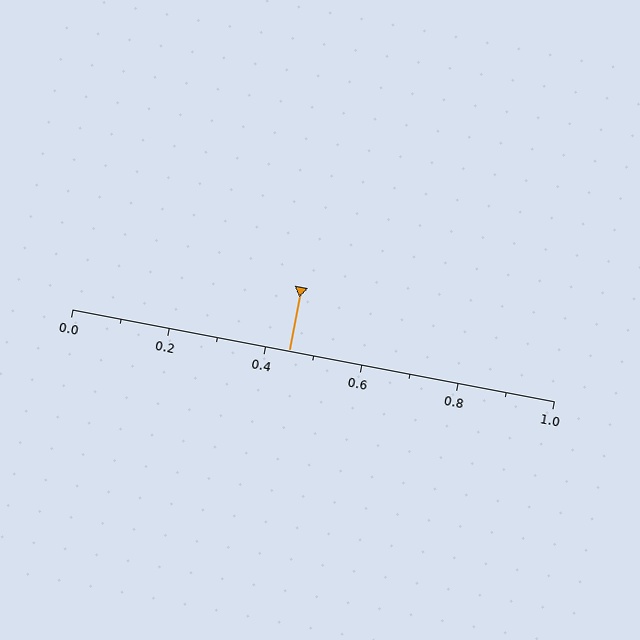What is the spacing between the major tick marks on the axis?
The major ticks are spaced 0.2 apart.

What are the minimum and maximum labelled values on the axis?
The axis runs from 0.0 to 1.0.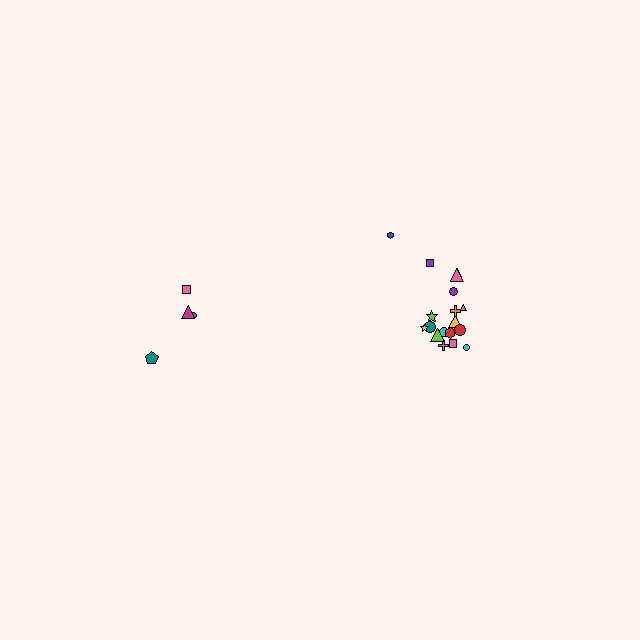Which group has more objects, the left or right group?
The right group.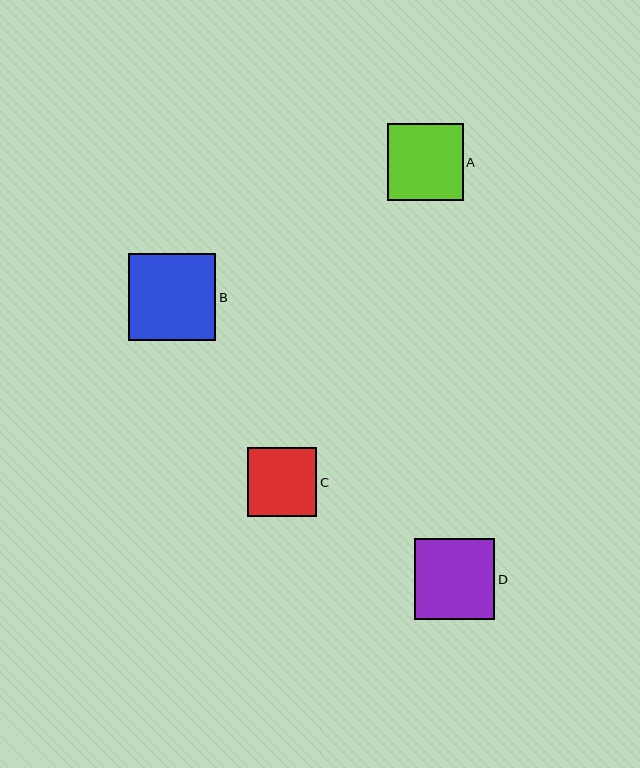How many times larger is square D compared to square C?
Square D is approximately 1.2 times the size of square C.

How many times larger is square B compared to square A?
Square B is approximately 1.1 times the size of square A.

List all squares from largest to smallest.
From largest to smallest: B, D, A, C.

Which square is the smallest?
Square C is the smallest with a size of approximately 69 pixels.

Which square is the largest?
Square B is the largest with a size of approximately 87 pixels.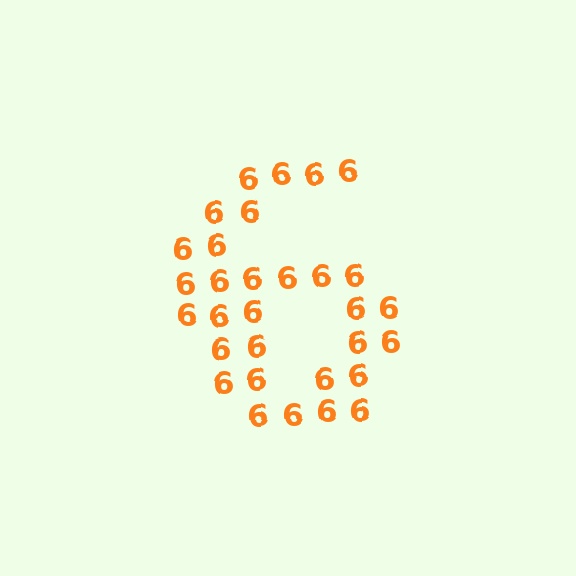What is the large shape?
The large shape is the digit 6.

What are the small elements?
The small elements are digit 6's.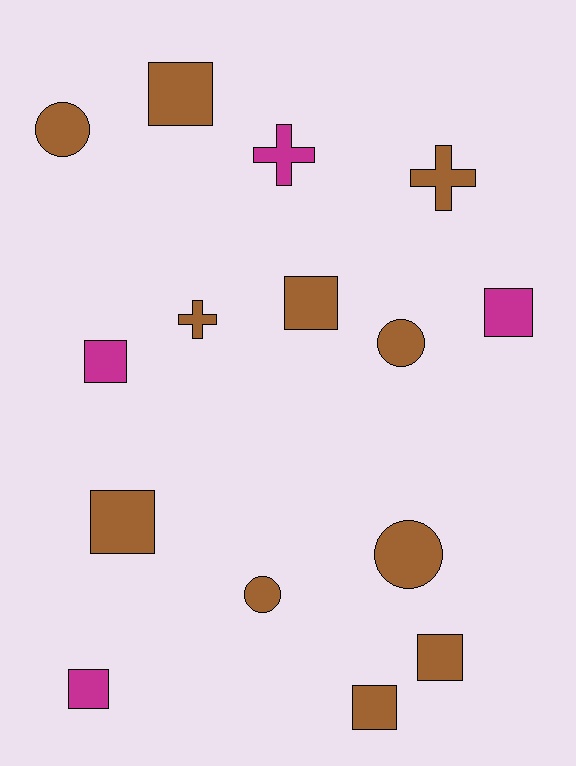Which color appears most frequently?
Brown, with 11 objects.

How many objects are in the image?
There are 15 objects.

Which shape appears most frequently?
Square, with 8 objects.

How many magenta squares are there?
There are 3 magenta squares.